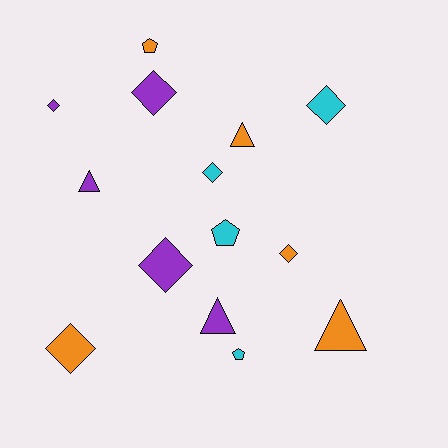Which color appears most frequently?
Orange, with 5 objects.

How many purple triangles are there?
There are 2 purple triangles.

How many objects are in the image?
There are 14 objects.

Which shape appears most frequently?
Diamond, with 7 objects.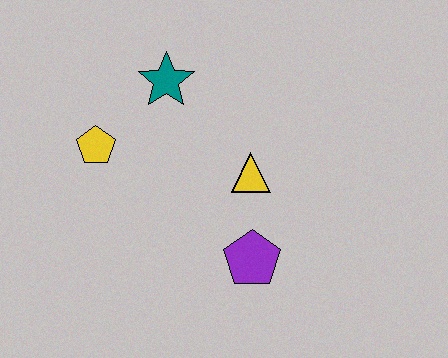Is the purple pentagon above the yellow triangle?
No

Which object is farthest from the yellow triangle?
The yellow pentagon is farthest from the yellow triangle.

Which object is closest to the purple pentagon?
The yellow triangle is closest to the purple pentagon.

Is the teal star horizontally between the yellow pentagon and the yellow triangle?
Yes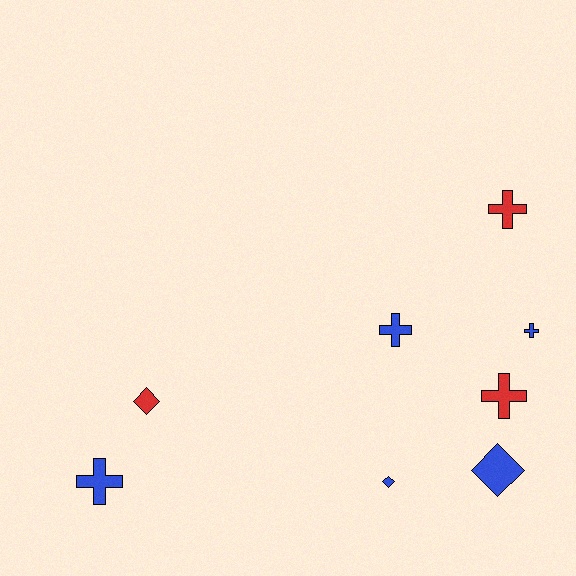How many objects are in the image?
There are 8 objects.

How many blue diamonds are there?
There are 2 blue diamonds.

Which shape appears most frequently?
Cross, with 5 objects.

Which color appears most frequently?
Blue, with 5 objects.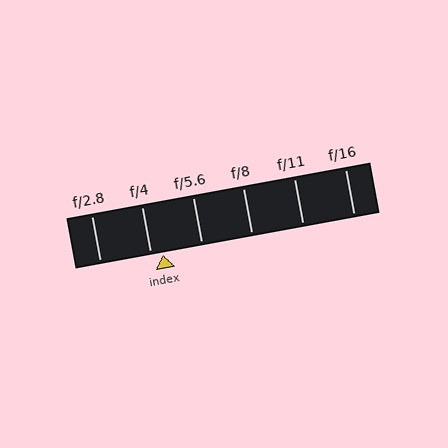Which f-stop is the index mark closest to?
The index mark is closest to f/4.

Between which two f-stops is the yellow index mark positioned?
The index mark is between f/4 and f/5.6.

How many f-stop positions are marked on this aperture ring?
There are 6 f-stop positions marked.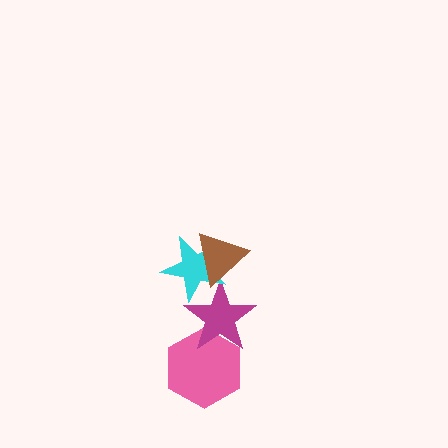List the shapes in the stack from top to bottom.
From top to bottom: the brown triangle, the cyan star, the magenta star, the pink hexagon.